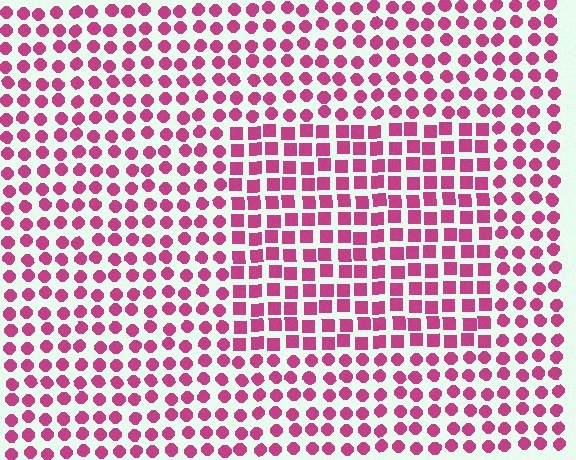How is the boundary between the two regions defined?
The boundary is defined by a change in element shape: squares inside vs. circles outside. All elements share the same color and spacing.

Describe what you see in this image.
The image is filled with small magenta elements arranged in a uniform grid. A rectangle-shaped region contains squares, while the surrounding area contains circles. The boundary is defined purely by the change in element shape.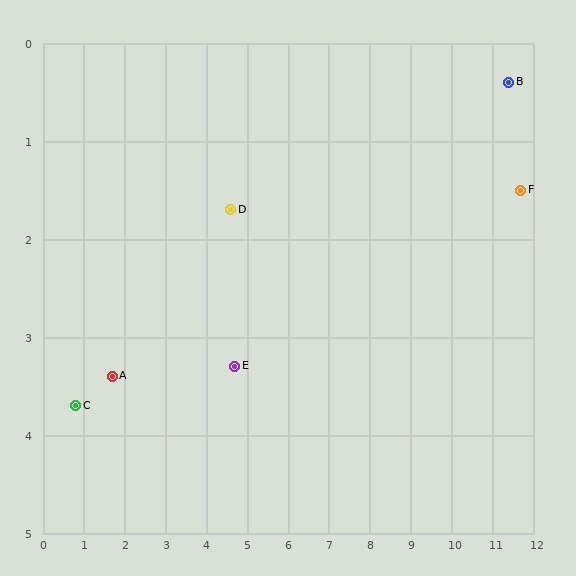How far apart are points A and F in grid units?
Points A and F are about 10.2 grid units apart.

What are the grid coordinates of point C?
Point C is at approximately (0.8, 3.7).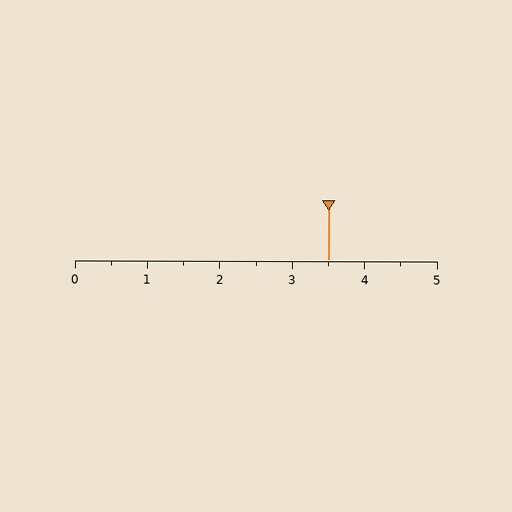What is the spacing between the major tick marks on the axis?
The major ticks are spaced 1 apart.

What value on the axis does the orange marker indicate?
The marker indicates approximately 3.5.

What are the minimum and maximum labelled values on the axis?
The axis runs from 0 to 5.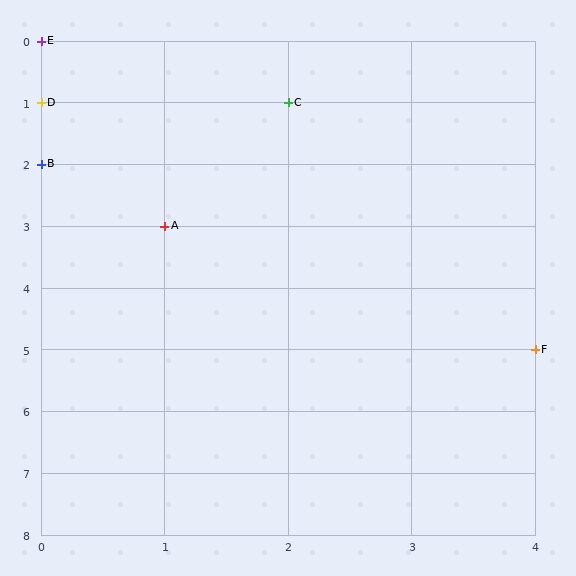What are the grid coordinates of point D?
Point D is at grid coordinates (0, 1).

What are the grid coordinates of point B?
Point B is at grid coordinates (0, 2).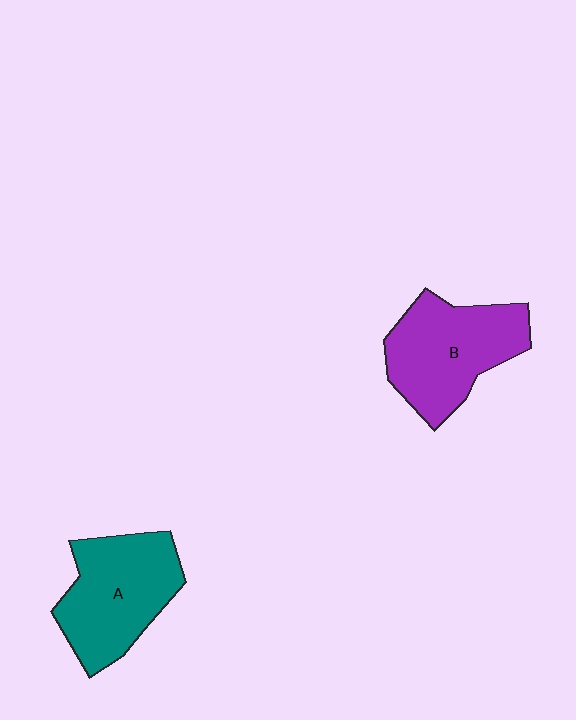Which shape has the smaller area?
Shape A (teal).